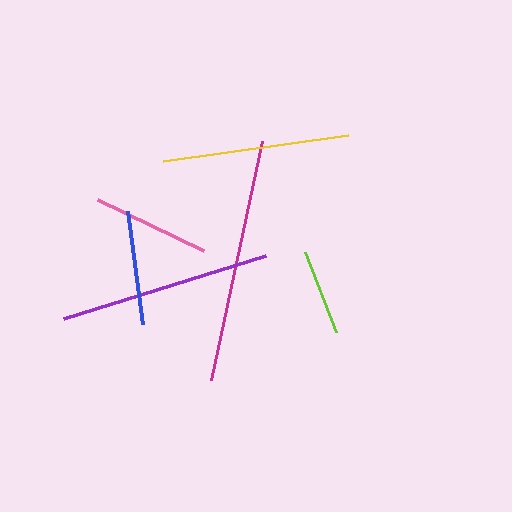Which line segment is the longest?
The magenta line is the longest at approximately 244 pixels.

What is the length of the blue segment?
The blue segment is approximately 114 pixels long.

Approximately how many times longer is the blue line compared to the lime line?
The blue line is approximately 1.3 times the length of the lime line.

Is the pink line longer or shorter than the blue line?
The pink line is longer than the blue line.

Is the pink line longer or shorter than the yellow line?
The yellow line is longer than the pink line.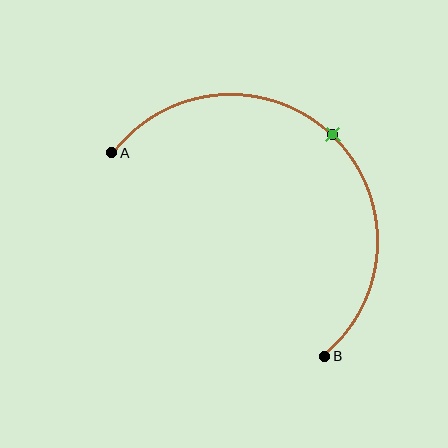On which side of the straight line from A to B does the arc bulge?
The arc bulges above and to the right of the straight line connecting A and B.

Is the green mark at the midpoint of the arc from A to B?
Yes. The green mark lies on the arc at equal arc-length from both A and B — it is the arc midpoint.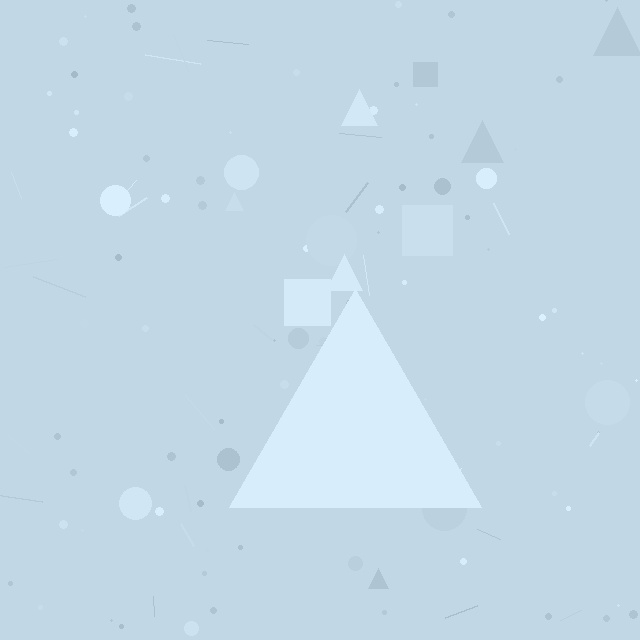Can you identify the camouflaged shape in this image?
The camouflaged shape is a triangle.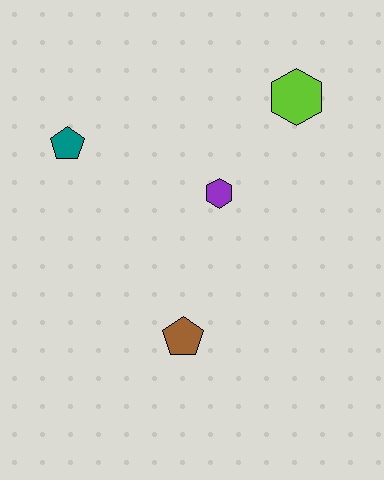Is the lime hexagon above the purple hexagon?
Yes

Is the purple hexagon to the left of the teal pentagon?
No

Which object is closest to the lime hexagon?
The purple hexagon is closest to the lime hexagon.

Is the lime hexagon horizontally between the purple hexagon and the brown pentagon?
No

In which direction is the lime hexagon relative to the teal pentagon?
The lime hexagon is to the right of the teal pentagon.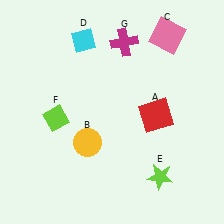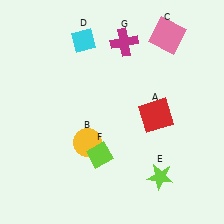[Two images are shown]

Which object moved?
The lime diamond (F) moved right.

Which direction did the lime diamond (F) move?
The lime diamond (F) moved right.